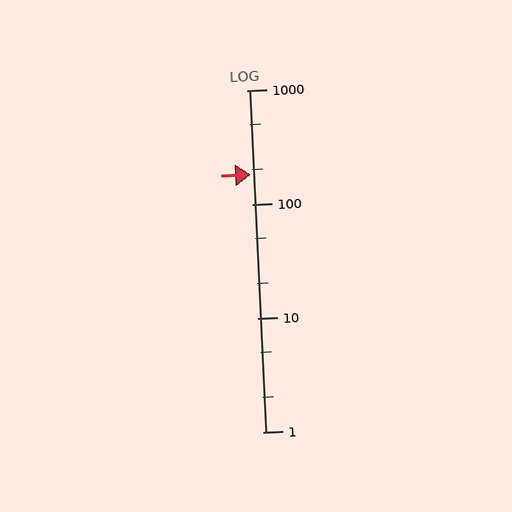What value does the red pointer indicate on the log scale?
The pointer indicates approximately 180.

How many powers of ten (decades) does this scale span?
The scale spans 3 decades, from 1 to 1000.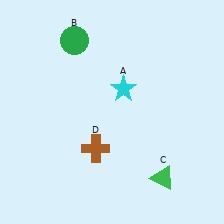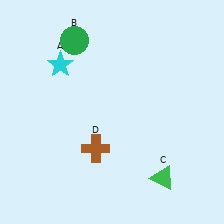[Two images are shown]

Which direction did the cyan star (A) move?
The cyan star (A) moved left.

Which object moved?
The cyan star (A) moved left.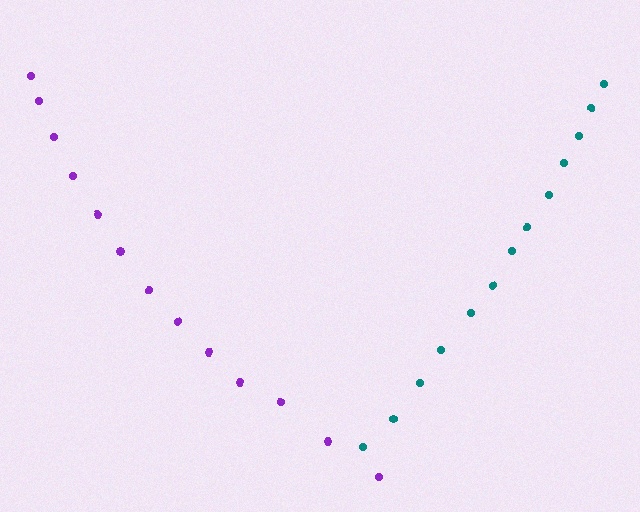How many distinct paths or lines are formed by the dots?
There are 2 distinct paths.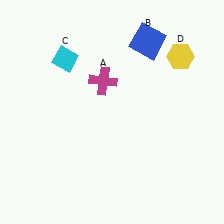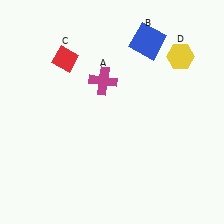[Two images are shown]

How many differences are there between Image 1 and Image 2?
There is 1 difference between the two images.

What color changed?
The diamond (C) changed from cyan in Image 1 to red in Image 2.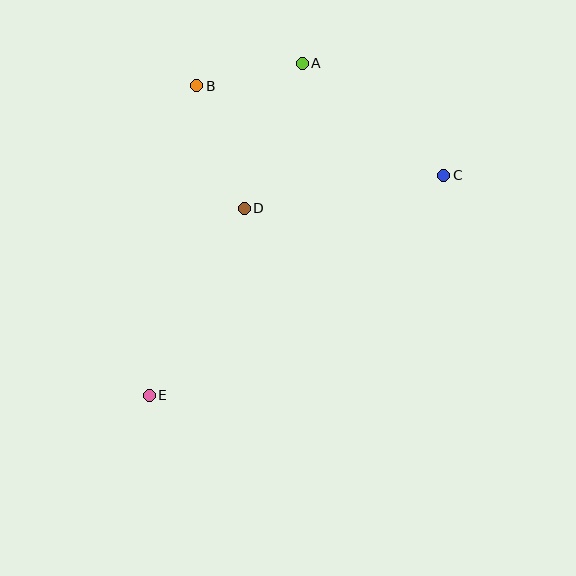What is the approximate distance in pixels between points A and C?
The distance between A and C is approximately 181 pixels.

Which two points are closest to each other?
Points A and B are closest to each other.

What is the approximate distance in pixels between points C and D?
The distance between C and D is approximately 202 pixels.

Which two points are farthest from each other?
Points C and E are farthest from each other.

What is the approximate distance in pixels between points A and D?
The distance between A and D is approximately 156 pixels.